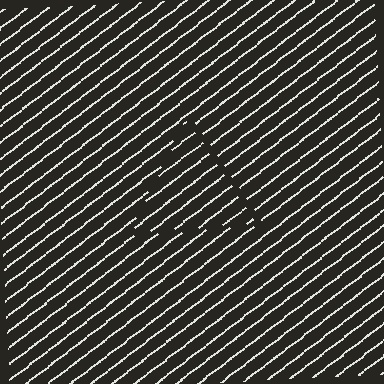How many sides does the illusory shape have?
3 sides — the line-ends trace a triangle.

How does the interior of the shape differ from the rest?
The interior of the shape contains the same grating, shifted by half a period — the contour is defined by the phase discontinuity where line-ends from the inner and outer gratings abut.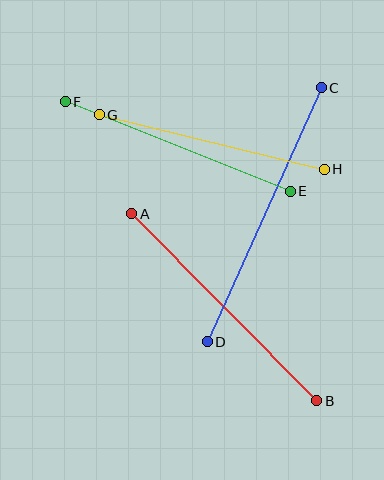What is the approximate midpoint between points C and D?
The midpoint is at approximately (264, 215) pixels.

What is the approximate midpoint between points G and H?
The midpoint is at approximately (212, 142) pixels.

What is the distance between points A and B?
The distance is approximately 263 pixels.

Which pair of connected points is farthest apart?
Points C and D are farthest apart.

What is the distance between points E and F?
The distance is approximately 242 pixels.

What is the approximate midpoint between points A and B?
The midpoint is at approximately (224, 307) pixels.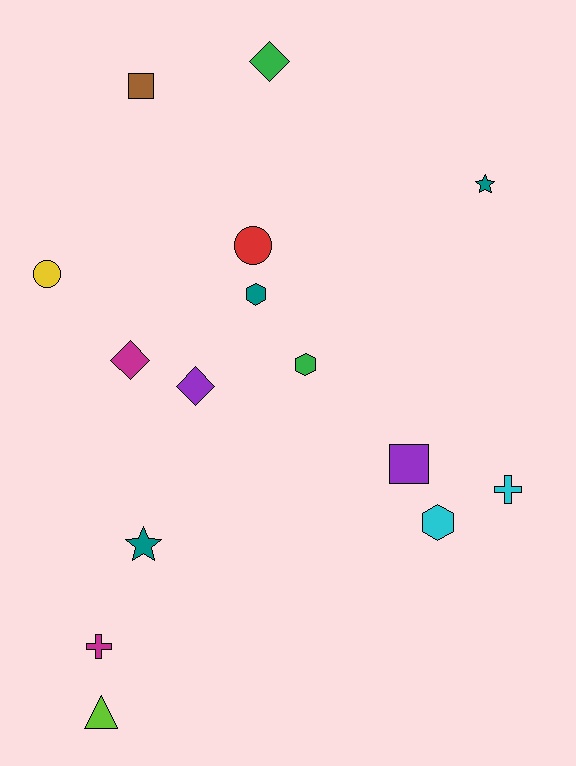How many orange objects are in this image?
There are no orange objects.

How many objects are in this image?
There are 15 objects.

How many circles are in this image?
There are 2 circles.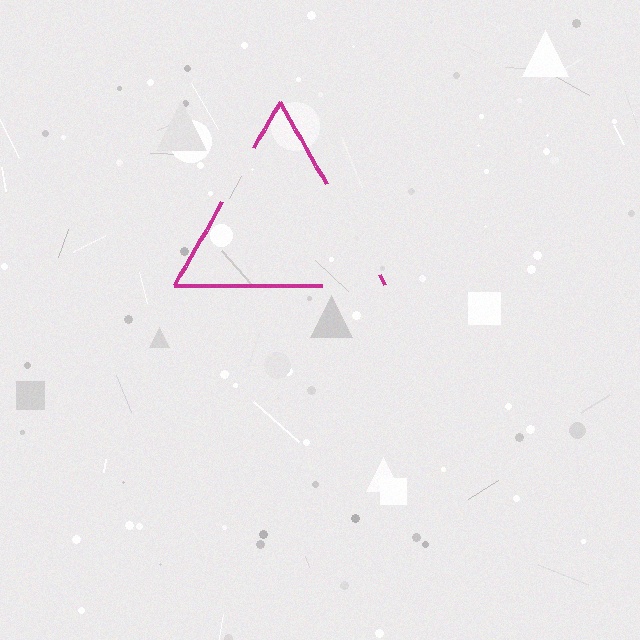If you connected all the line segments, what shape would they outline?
They would outline a triangle.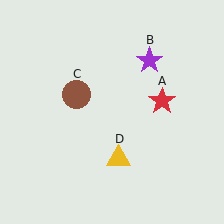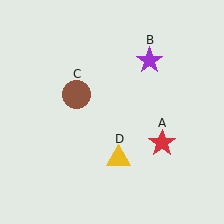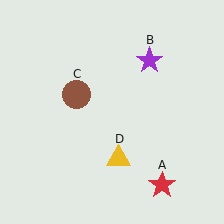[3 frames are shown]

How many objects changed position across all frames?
1 object changed position: red star (object A).